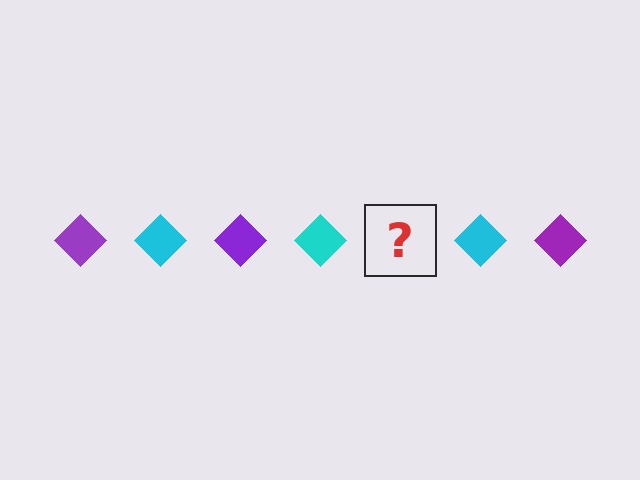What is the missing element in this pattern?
The missing element is a purple diamond.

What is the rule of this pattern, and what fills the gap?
The rule is that the pattern cycles through purple, cyan diamonds. The gap should be filled with a purple diamond.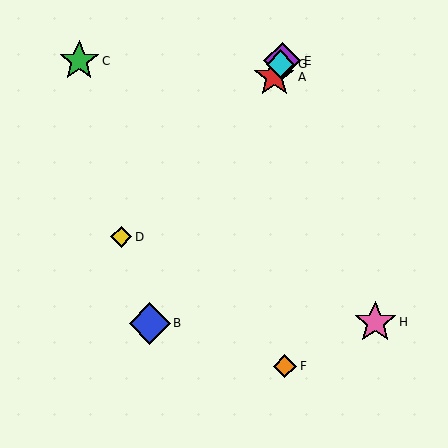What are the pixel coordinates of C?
Object C is at (79, 61).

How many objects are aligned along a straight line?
4 objects (A, B, E, G) are aligned along a straight line.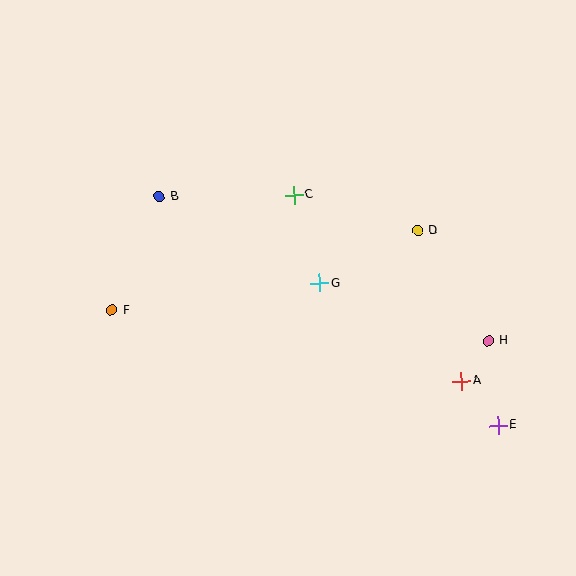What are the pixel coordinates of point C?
Point C is at (294, 195).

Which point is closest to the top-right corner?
Point D is closest to the top-right corner.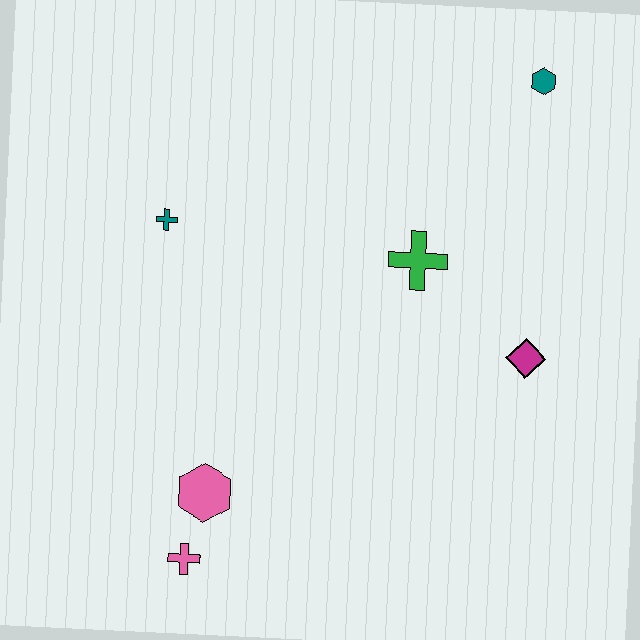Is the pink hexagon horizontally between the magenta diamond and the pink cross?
Yes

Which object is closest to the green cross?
The magenta diamond is closest to the green cross.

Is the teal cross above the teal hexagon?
No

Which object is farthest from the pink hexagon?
The teal hexagon is farthest from the pink hexagon.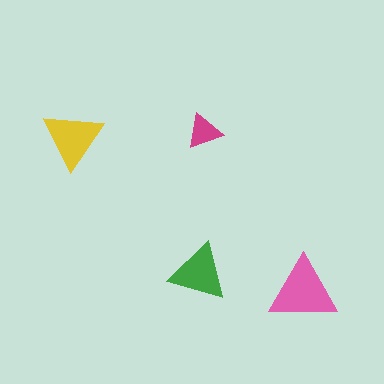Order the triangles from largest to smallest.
the pink one, the yellow one, the green one, the magenta one.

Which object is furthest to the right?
The pink triangle is rightmost.